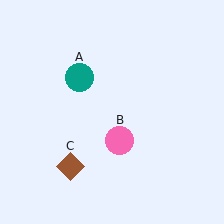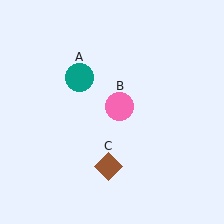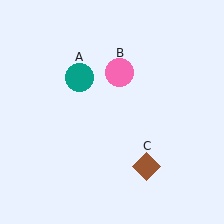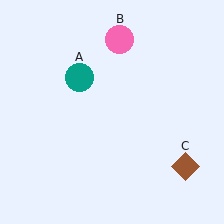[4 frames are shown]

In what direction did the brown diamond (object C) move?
The brown diamond (object C) moved right.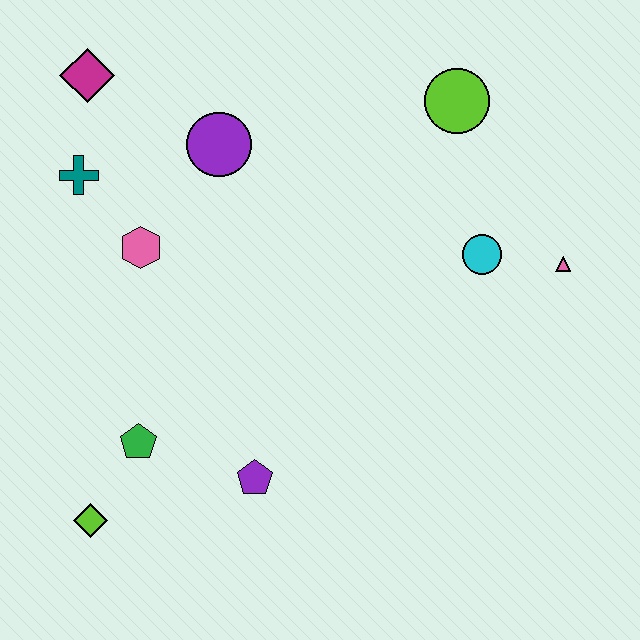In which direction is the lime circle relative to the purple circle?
The lime circle is to the right of the purple circle.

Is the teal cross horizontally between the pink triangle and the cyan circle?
No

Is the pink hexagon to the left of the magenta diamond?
No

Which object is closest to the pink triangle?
The cyan circle is closest to the pink triangle.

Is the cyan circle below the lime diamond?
No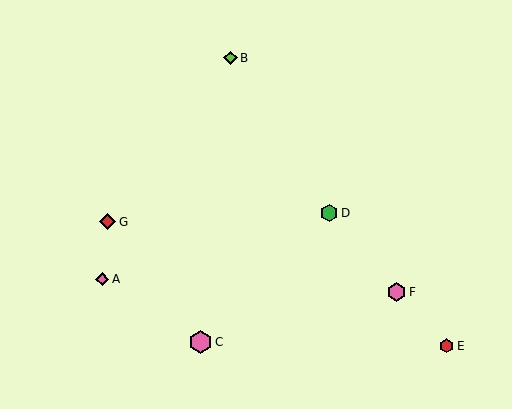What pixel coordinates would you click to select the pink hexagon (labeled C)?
Click at (201, 342) to select the pink hexagon C.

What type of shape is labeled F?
Shape F is a pink hexagon.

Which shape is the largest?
The pink hexagon (labeled C) is the largest.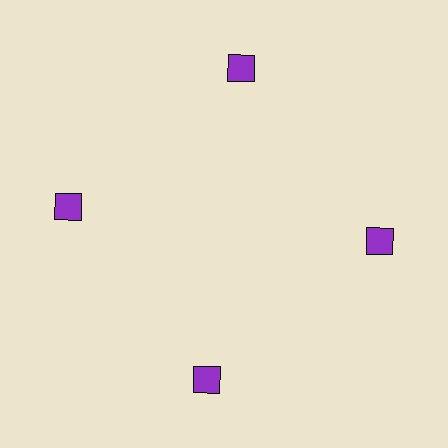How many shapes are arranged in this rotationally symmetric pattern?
There are 4 shapes, arranged in 4 groups of 1.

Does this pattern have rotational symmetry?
Yes, this pattern has 4-fold rotational symmetry. It looks the same after rotating 90 degrees around the center.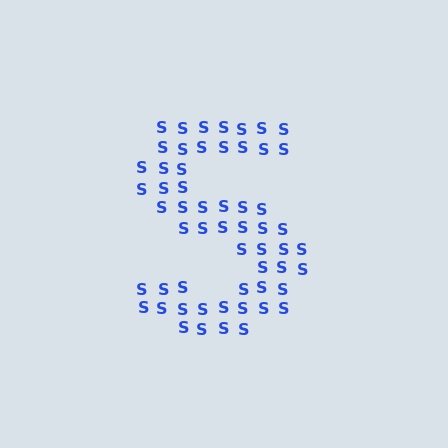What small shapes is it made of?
It is made of small letter S's.